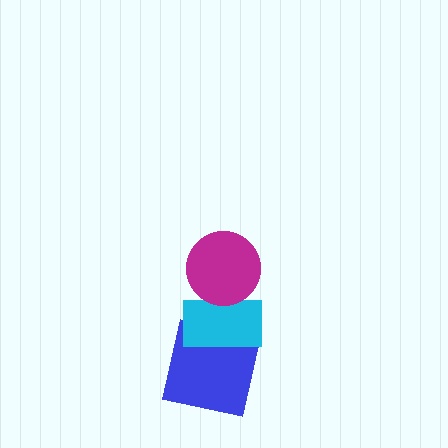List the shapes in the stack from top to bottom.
From top to bottom: the magenta circle, the cyan rectangle, the blue square.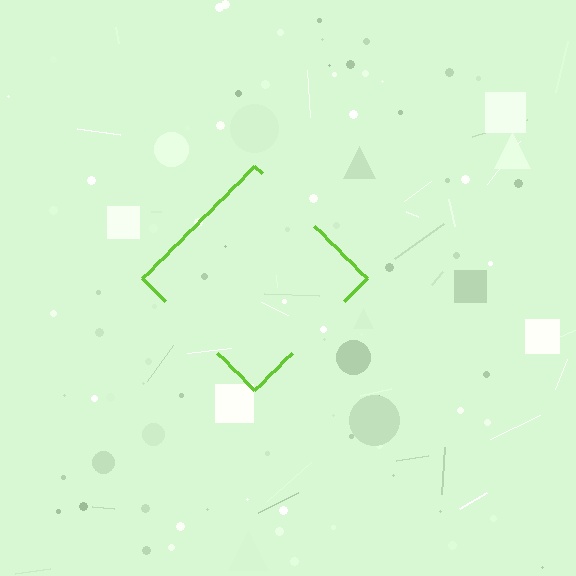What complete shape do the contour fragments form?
The contour fragments form a diamond.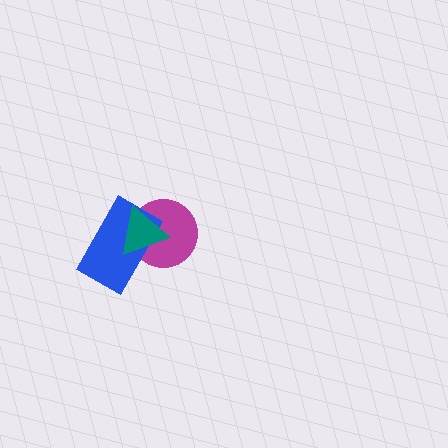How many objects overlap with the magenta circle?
2 objects overlap with the magenta circle.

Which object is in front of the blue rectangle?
The teal triangle is in front of the blue rectangle.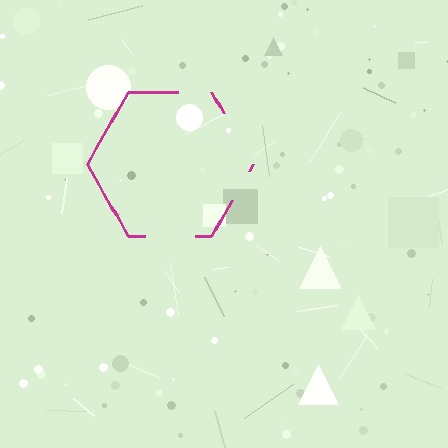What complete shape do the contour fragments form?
The contour fragments form a hexagon.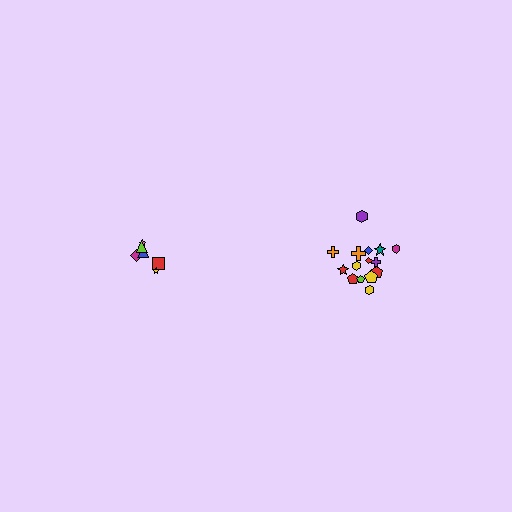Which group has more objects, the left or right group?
The right group.